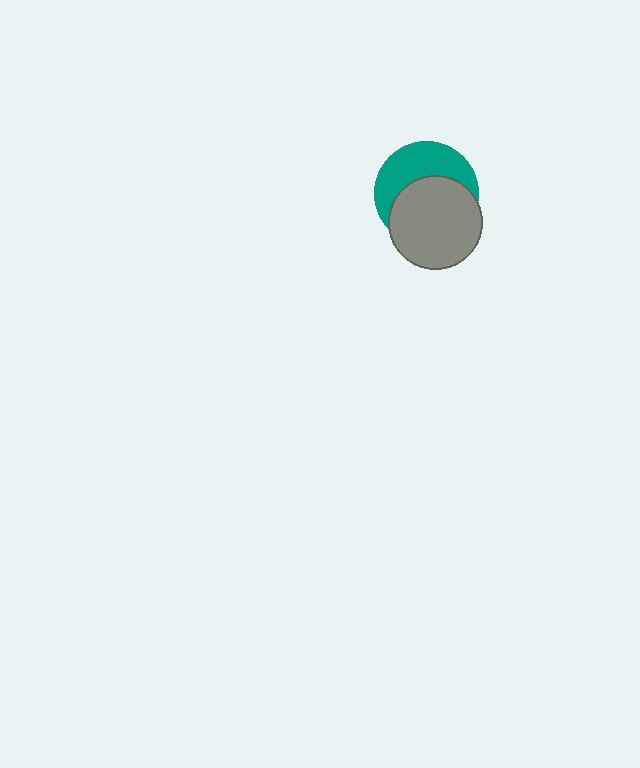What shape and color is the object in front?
The object in front is a gray circle.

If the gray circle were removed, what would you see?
You would see the complete teal circle.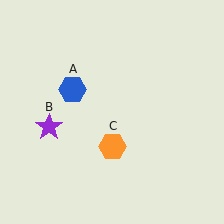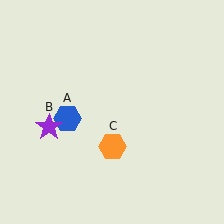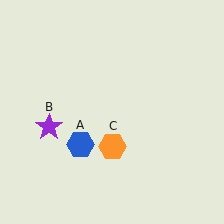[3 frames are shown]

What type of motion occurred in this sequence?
The blue hexagon (object A) rotated counterclockwise around the center of the scene.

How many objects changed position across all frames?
1 object changed position: blue hexagon (object A).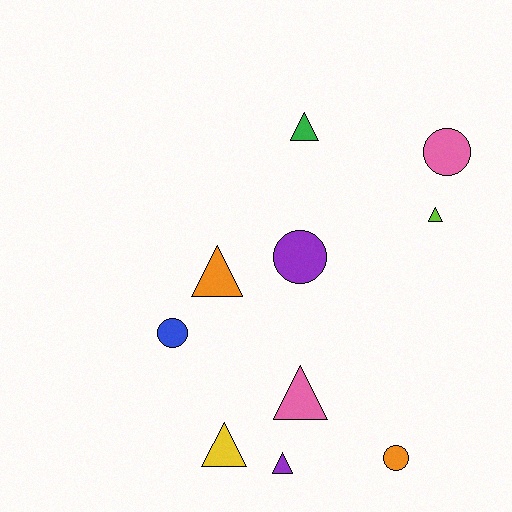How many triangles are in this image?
There are 6 triangles.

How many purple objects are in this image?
There are 2 purple objects.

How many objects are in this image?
There are 10 objects.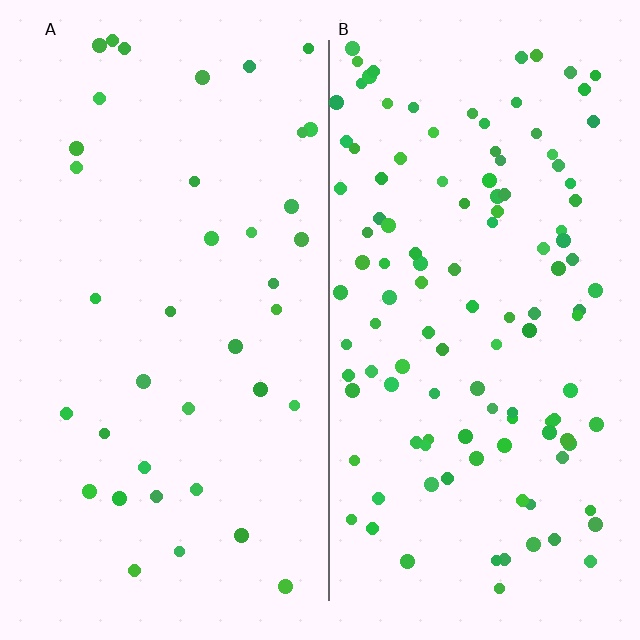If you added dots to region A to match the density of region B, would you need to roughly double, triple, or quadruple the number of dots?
Approximately triple.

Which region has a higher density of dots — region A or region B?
B (the right).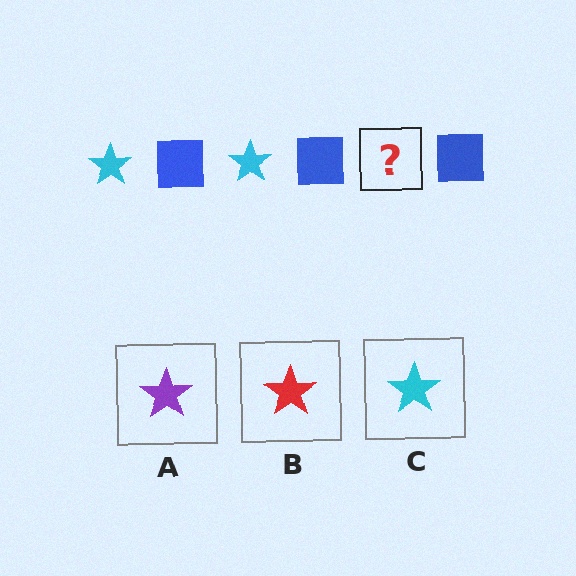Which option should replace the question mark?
Option C.